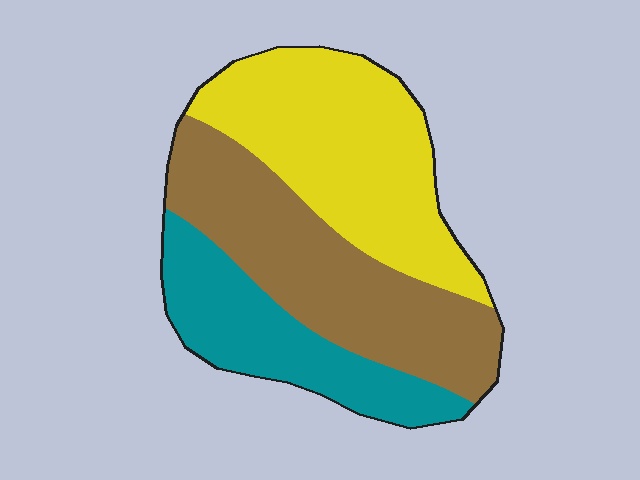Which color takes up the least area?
Teal, at roughly 25%.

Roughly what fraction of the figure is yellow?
Yellow covers 39% of the figure.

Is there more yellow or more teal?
Yellow.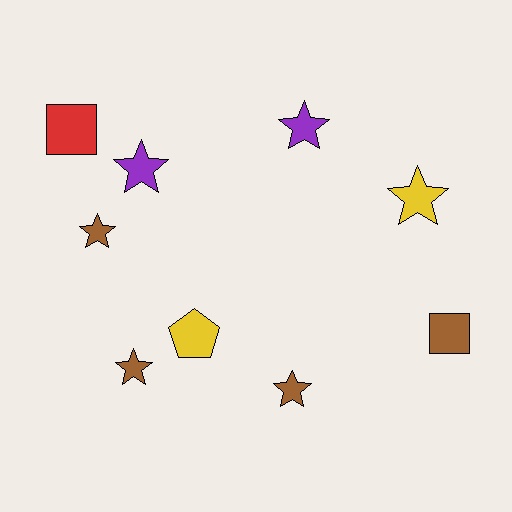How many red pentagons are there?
There are no red pentagons.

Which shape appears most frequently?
Star, with 6 objects.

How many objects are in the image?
There are 9 objects.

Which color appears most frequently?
Brown, with 4 objects.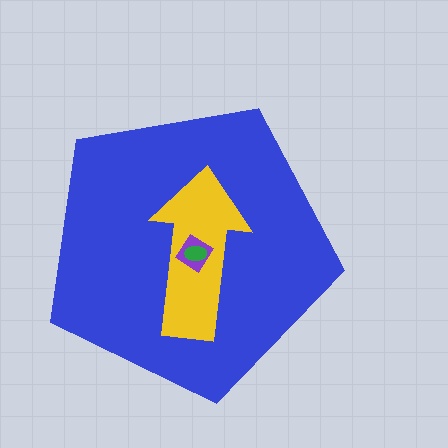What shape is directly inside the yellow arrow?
The purple diamond.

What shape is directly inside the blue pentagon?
The yellow arrow.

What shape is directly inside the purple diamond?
The green ellipse.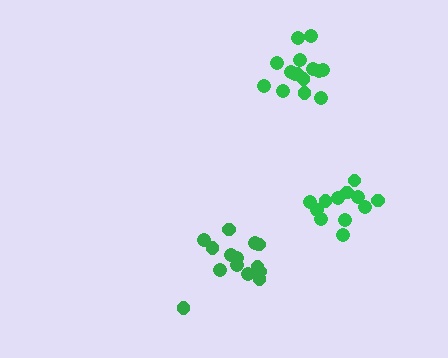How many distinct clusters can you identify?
There are 3 distinct clusters.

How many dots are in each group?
Group 1: 15 dots, Group 2: 14 dots, Group 3: 12 dots (41 total).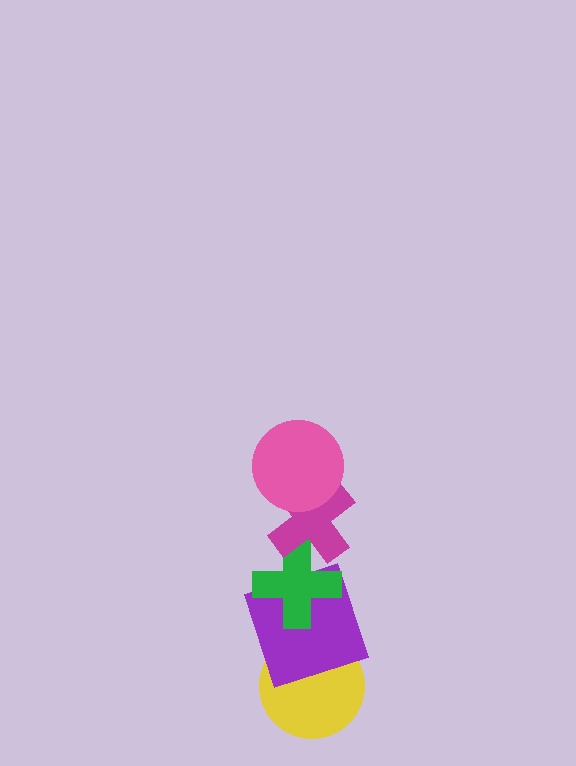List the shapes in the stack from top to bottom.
From top to bottom: the pink circle, the magenta cross, the green cross, the purple square, the yellow circle.